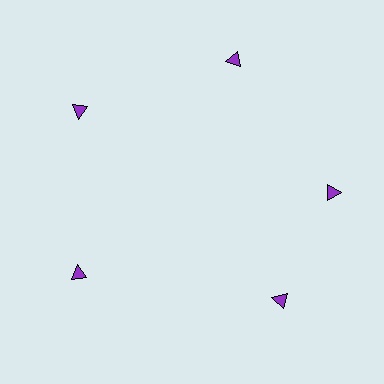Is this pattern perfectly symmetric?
No. The 5 purple triangles are arranged in a ring, but one element near the 5 o'clock position is rotated out of alignment along the ring, breaking the 5-fold rotational symmetry.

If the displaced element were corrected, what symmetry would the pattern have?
It would have 5-fold rotational symmetry — the pattern would map onto itself every 72 degrees.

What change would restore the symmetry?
The symmetry would be restored by rotating it back into even spacing with its neighbors so that all 5 triangles sit at equal angles and equal distance from the center.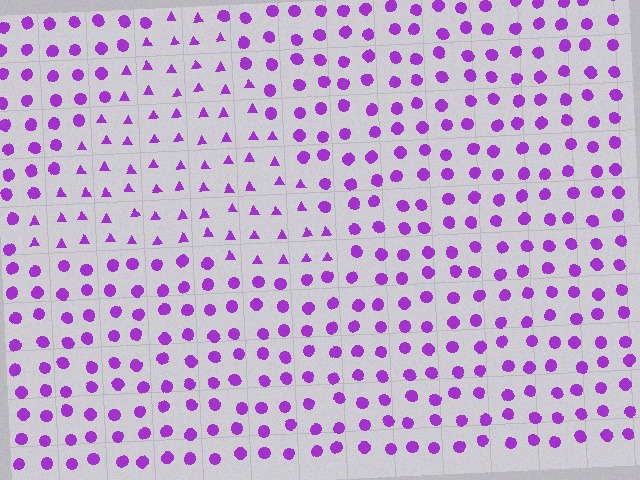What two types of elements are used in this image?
The image uses triangles inside the triangle region and circles outside it.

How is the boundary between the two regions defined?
The boundary is defined by a change in element shape: triangles inside vs. circles outside. All elements share the same color and spacing.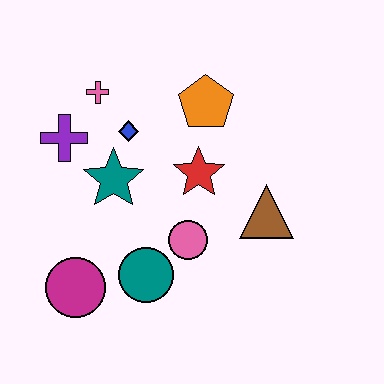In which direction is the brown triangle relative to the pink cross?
The brown triangle is to the right of the pink cross.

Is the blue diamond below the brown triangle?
No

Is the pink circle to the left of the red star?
Yes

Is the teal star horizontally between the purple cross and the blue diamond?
Yes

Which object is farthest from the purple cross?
The brown triangle is farthest from the purple cross.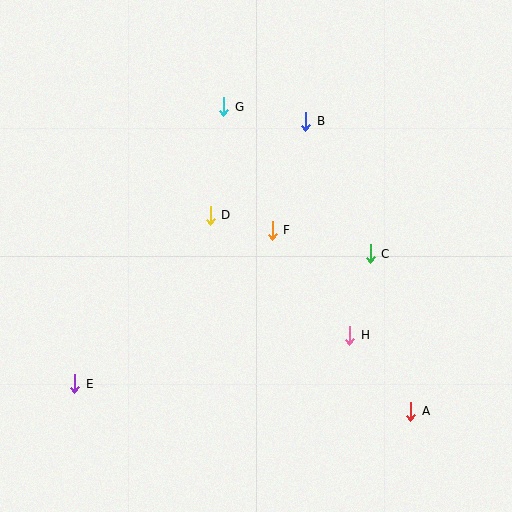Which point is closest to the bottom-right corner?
Point A is closest to the bottom-right corner.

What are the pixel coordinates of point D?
Point D is at (210, 215).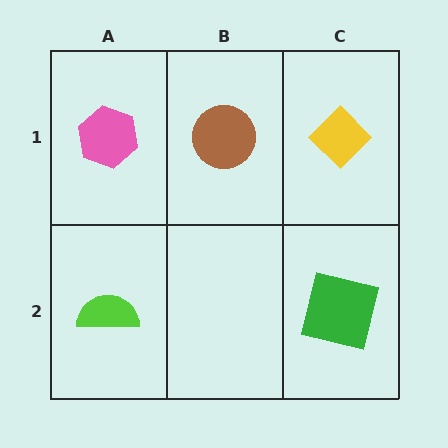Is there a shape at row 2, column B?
No, that cell is empty.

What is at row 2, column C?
A green square.